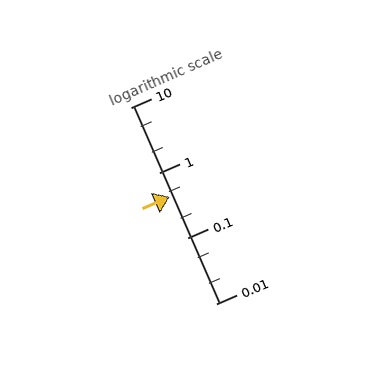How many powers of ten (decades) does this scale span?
The scale spans 3 decades, from 0.01 to 10.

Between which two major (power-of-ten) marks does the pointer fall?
The pointer is between 0.1 and 1.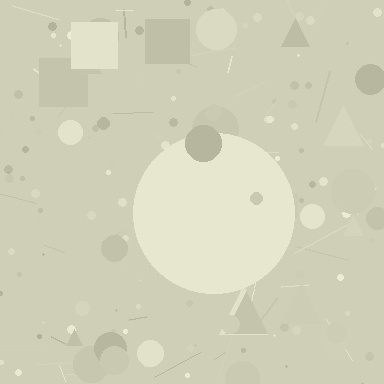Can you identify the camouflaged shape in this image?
The camouflaged shape is a circle.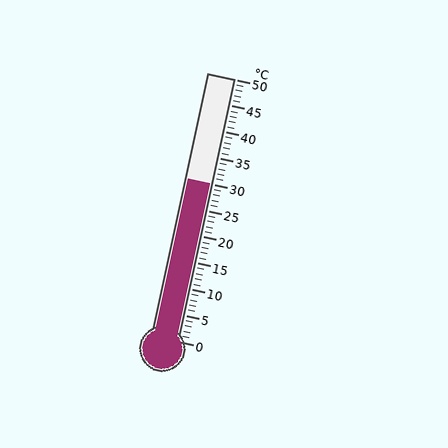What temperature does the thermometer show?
The thermometer shows approximately 30°C.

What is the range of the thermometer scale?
The thermometer scale ranges from 0°C to 50°C.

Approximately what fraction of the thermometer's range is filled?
The thermometer is filled to approximately 60% of its range.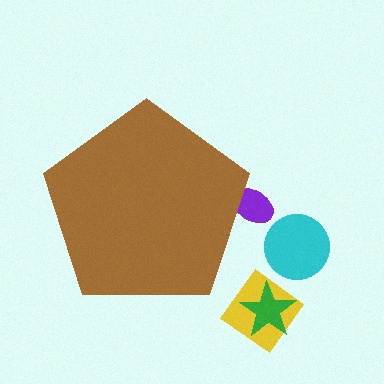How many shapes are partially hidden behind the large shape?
1 shape is partially hidden.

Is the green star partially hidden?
No, the green star is fully visible.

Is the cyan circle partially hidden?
No, the cyan circle is fully visible.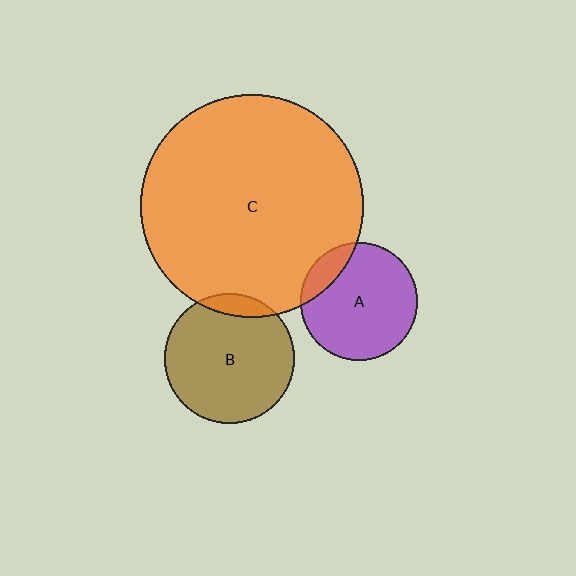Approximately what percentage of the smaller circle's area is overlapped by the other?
Approximately 10%.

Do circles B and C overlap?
Yes.